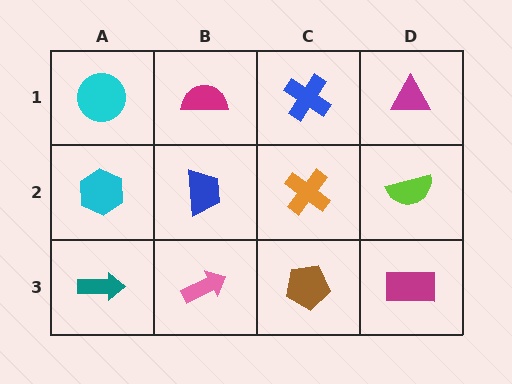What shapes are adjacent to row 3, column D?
A lime semicircle (row 2, column D), a brown pentagon (row 3, column C).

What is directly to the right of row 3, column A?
A pink arrow.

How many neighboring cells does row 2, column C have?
4.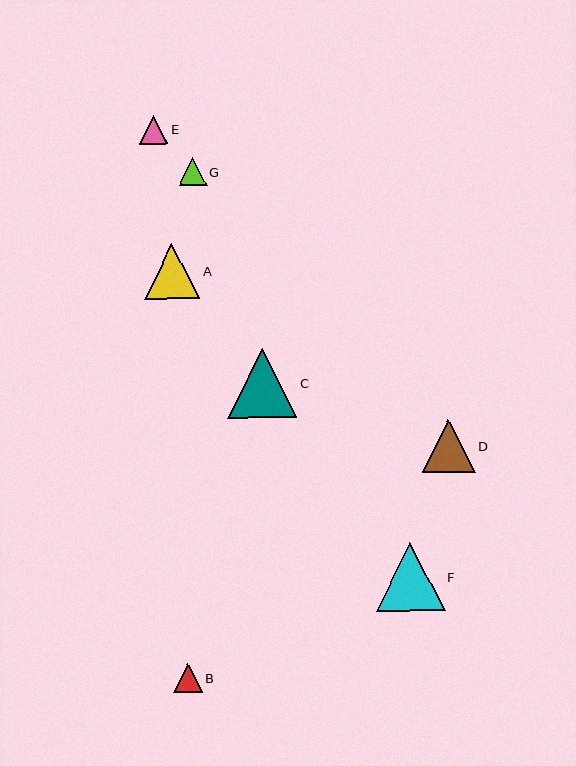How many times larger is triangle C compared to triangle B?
Triangle C is approximately 2.4 times the size of triangle B.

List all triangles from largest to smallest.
From largest to smallest: C, F, A, D, B, E, G.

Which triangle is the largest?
Triangle C is the largest with a size of approximately 69 pixels.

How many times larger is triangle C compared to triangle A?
Triangle C is approximately 1.3 times the size of triangle A.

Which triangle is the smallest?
Triangle G is the smallest with a size of approximately 28 pixels.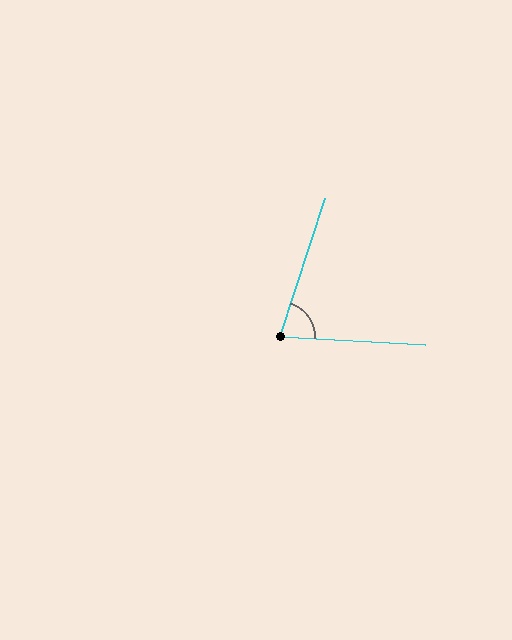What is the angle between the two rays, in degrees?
Approximately 75 degrees.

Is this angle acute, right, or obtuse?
It is acute.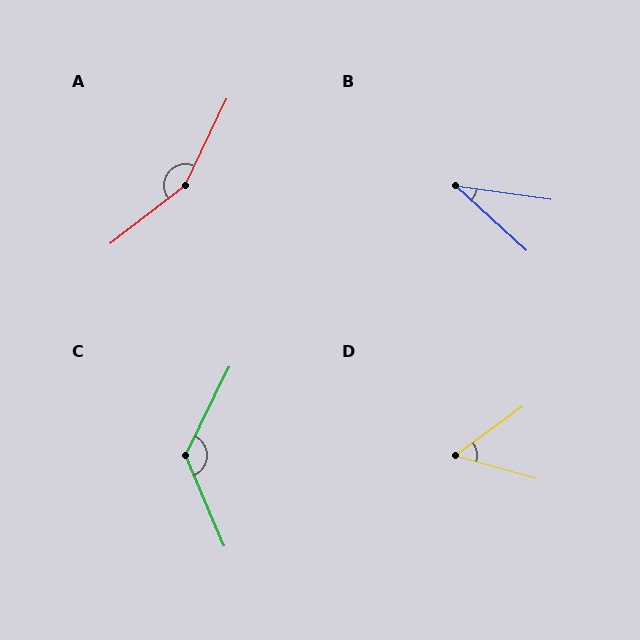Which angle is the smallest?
B, at approximately 34 degrees.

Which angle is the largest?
A, at approximately 153 degrees.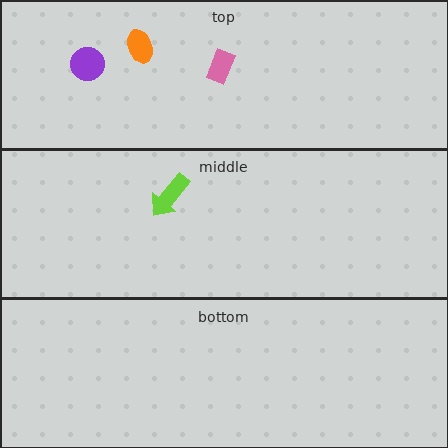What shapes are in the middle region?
The lime arrow.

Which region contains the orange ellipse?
The top region.